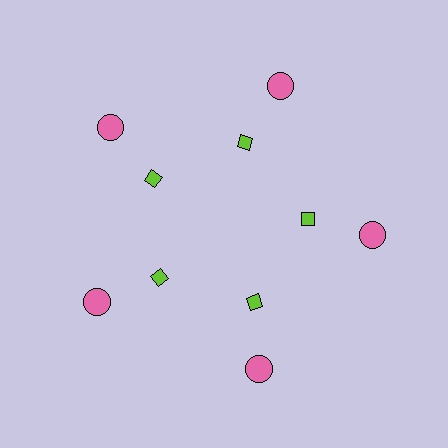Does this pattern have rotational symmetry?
Yes, this pattern has 5-fold rotational symmetry. It looks the same after rotating 72 degrees around the center.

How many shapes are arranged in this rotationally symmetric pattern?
There are 10 shapes, arranged in 5 groups of 2.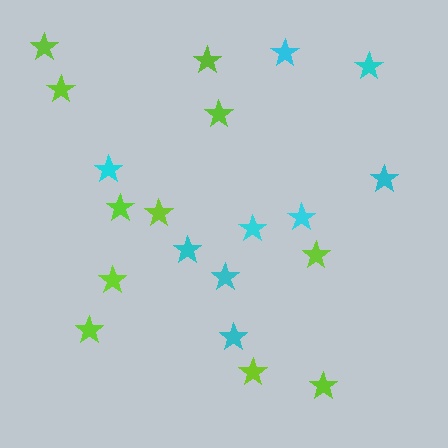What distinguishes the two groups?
There are 2 groups: one group of lime stars (11) and one group of cyan stars (9).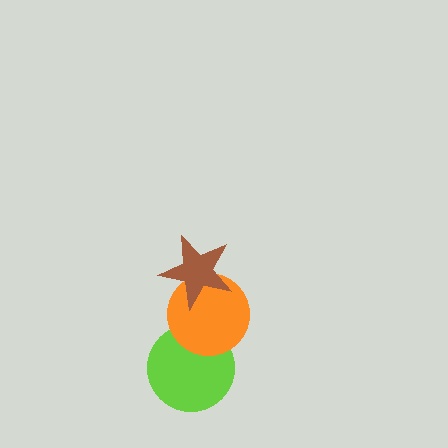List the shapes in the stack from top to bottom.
From top to bottom: the brown star, the orange circle, the lime circle.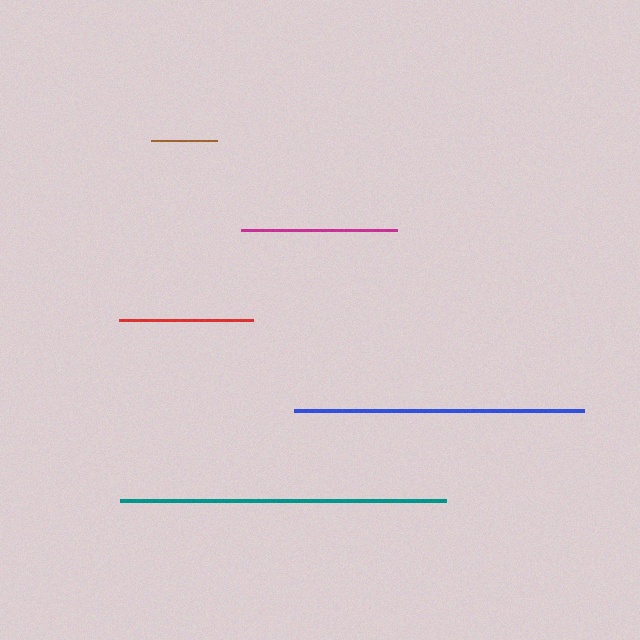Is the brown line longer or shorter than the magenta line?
The magenta line is longer than the brown line.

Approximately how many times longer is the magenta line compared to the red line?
The magenta line is approximately 1.2 times the length of the red line.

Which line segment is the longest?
The teal line is the longest at approximately 326 pixels.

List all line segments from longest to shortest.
From longest to shortest: teal, blue, magenta, red, brown.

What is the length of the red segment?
The red segment is approximately 134 pixels long.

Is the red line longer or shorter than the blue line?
The blue line is longer than the red line.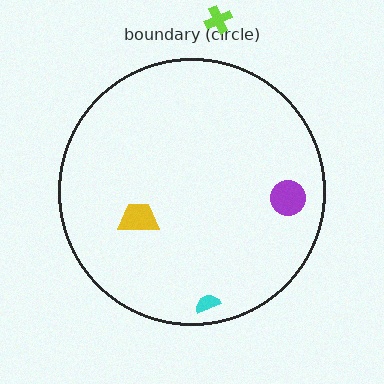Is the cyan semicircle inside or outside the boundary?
Inside.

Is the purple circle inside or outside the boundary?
Inside.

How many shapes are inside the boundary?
3 inside, 1 outside.